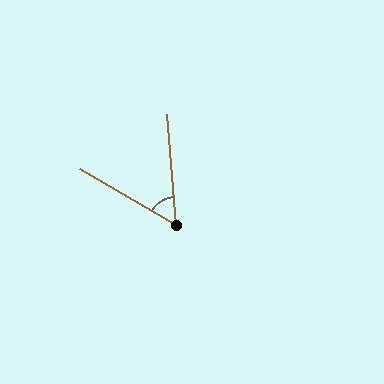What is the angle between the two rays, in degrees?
Approximately 56 degrees.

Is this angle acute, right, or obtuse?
It is acute.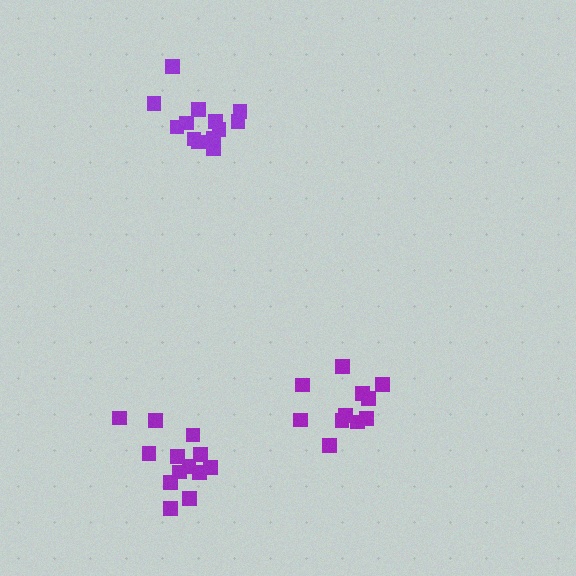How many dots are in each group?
Group 1: 13 dots, Group 2: 11 dots, Group 3: 13 dots (37 total).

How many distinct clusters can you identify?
There are 3 distinct clusters.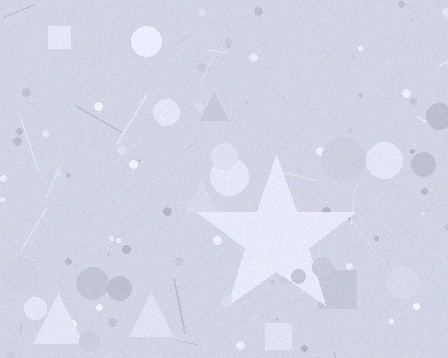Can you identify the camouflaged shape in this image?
The camouflaged shape is a star.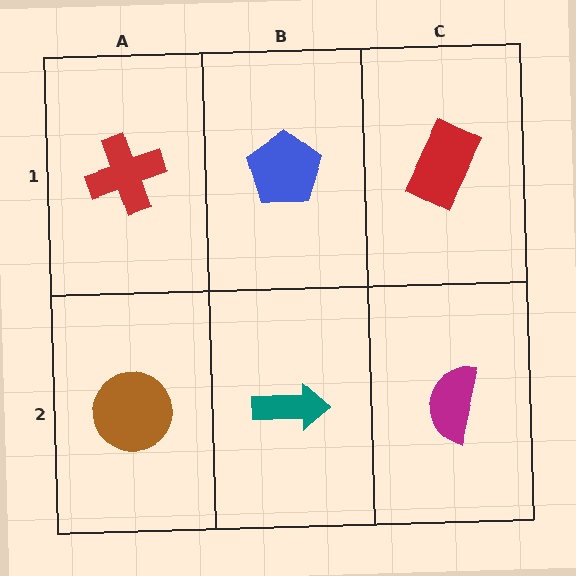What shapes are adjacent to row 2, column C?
A red rectangle (row 1, column C), a teal arrow (row 2, column B).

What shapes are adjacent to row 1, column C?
A magenta semicircle (row 2, column C), a blue pentagon (row 1, column B).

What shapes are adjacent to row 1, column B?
A teal arrow (row 2, column B), a red cross (row 1, column A), a red rectangle (row 1, column C).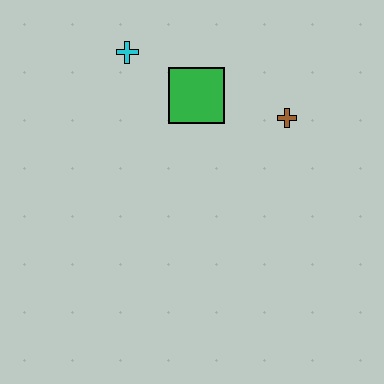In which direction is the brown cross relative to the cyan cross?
The brown cross is to the right of the cyan cross.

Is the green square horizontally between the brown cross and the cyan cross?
Yes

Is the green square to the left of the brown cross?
Yes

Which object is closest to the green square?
The cyan cross is closest to the green square.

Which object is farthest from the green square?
The brown cross is farthest from the green square.